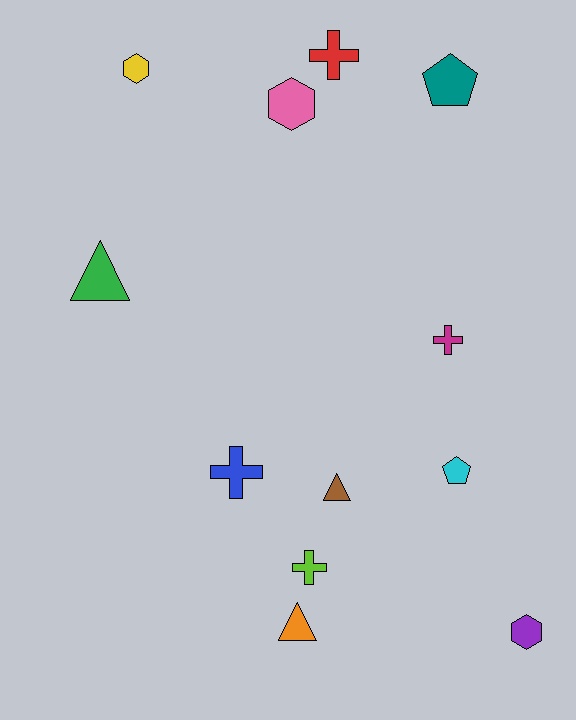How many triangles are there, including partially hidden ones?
There are 3 triangles.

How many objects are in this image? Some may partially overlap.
There are 12 objects.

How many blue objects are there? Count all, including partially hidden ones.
There is 1 blue object.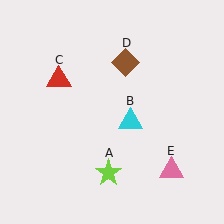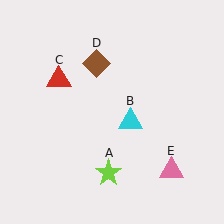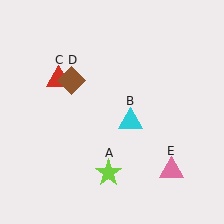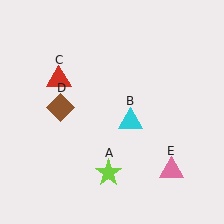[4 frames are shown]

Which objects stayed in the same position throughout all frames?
Lime star (object A) and cyan triangle (object B) and red triangle (object C) and pink triangle (object E) remained stationary.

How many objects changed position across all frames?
1 object changed position: brown diamond (object D).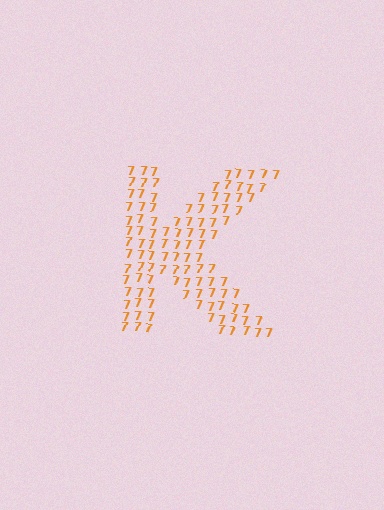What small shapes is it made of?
It is made of small digit 7's.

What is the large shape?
The large shape is the letter K.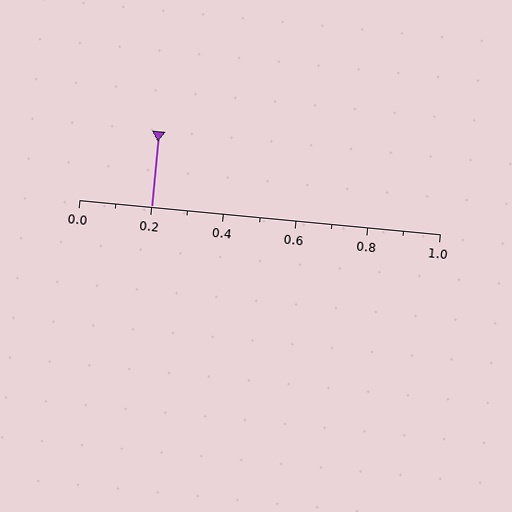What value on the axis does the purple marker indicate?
The marker indicates approximately 0.2.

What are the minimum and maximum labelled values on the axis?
The axis runs from 0.0 to 1.0.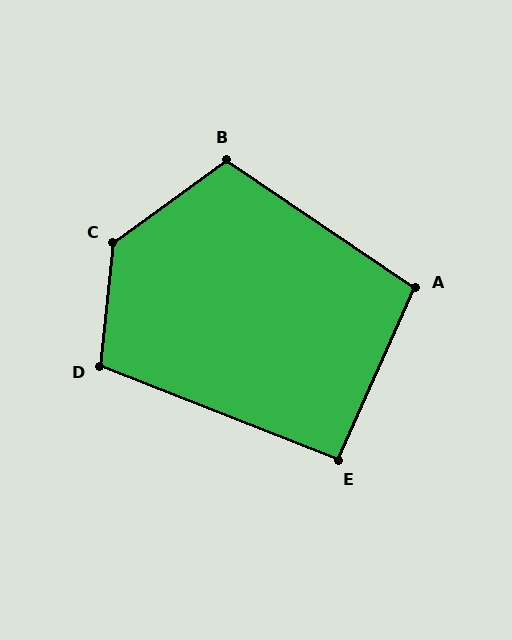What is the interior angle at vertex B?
Approximately 110 degrees (obtuse).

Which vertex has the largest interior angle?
C, at approximately 132 degrees.